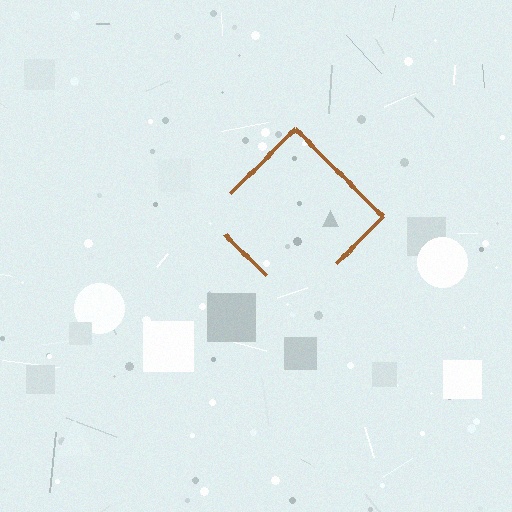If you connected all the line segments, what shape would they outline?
They would outline a diamond.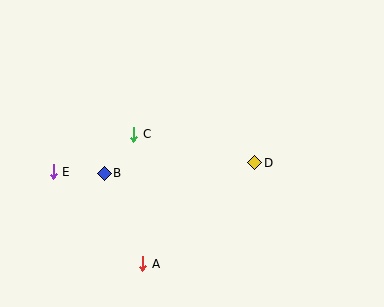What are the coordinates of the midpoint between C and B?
The midpoint between C and B is at (119, 154).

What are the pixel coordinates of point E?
Point E is at (53, 172).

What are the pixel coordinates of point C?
Point C is at (134, 134).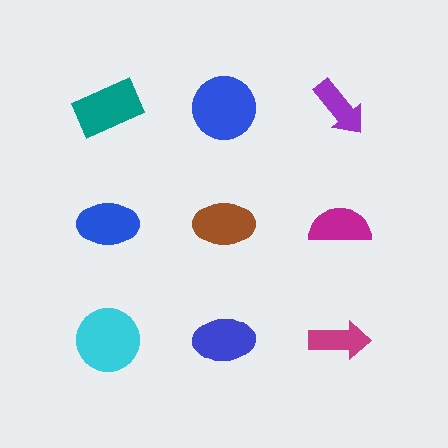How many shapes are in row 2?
3 shapes.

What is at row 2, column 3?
A magenta semicircle.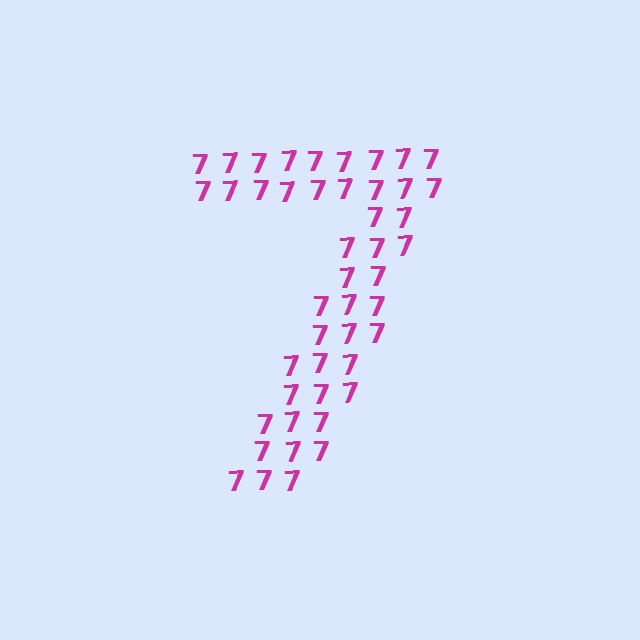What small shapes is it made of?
It is made of small digit 7's.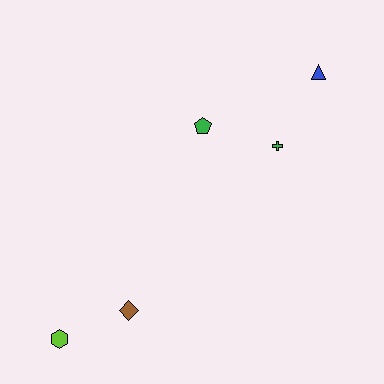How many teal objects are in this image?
There are no teal objects.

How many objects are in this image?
There are 5 objects.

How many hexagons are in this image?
There is 1 hexagon.